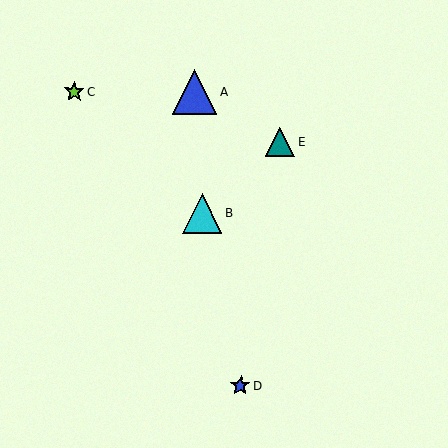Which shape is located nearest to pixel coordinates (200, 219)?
The cyan triangle (labeled B) at (202, 213) is nearest to that location.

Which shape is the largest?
The blue triangle (labeled A) is the largest.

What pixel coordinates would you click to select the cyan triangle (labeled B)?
Click at (202, 213) to select the cyan triangle B.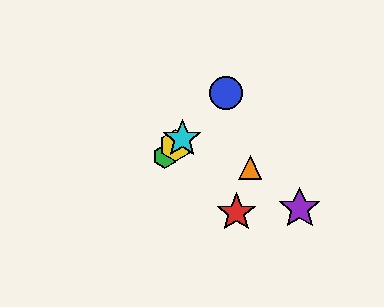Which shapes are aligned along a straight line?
The blue circle, the green hexagon, the yellow hexagon, the cyan star are aligned along a straight line.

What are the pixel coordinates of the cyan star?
The cyan star is at (182, 139).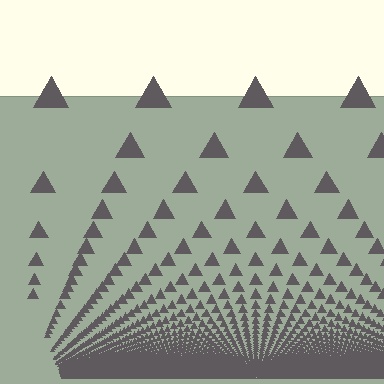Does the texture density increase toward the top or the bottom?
Density increases toward the bottom.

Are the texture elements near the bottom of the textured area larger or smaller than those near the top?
Smaller. The gradient is inverted — elements near the bottom are smaller and denser.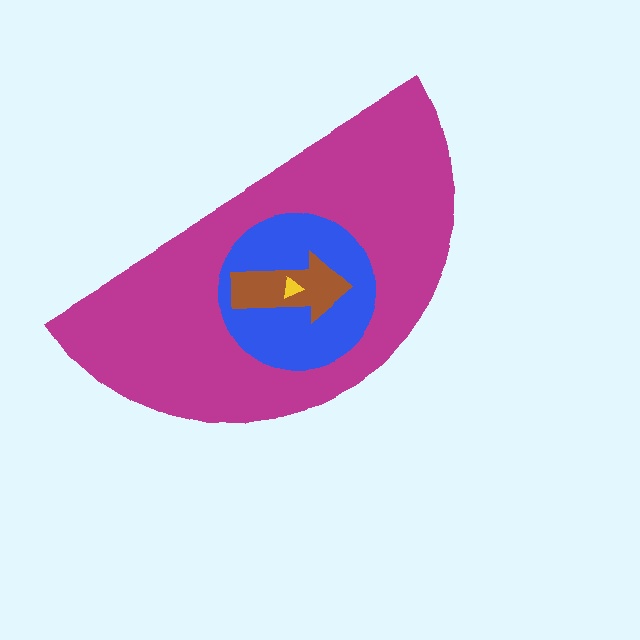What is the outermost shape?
The magenta semicircle.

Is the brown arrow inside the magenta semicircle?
Yes.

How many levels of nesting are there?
4.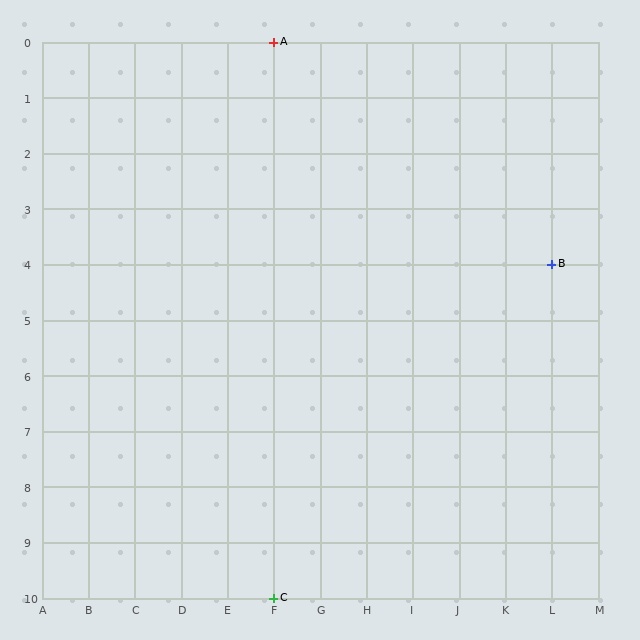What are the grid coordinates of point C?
Point C is at grid coordinates (F, 10).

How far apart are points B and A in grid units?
Points B and A are 6 columns and 4 rows apart (about 7.2 grid units diagonally).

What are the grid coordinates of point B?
Point B is at grid coordinates (L, 4).